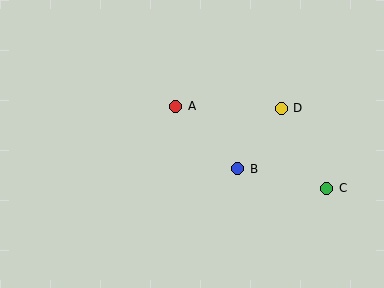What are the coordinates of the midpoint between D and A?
The midpoint between D and A is at (229, 107).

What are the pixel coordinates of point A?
Point A is at (176, 106).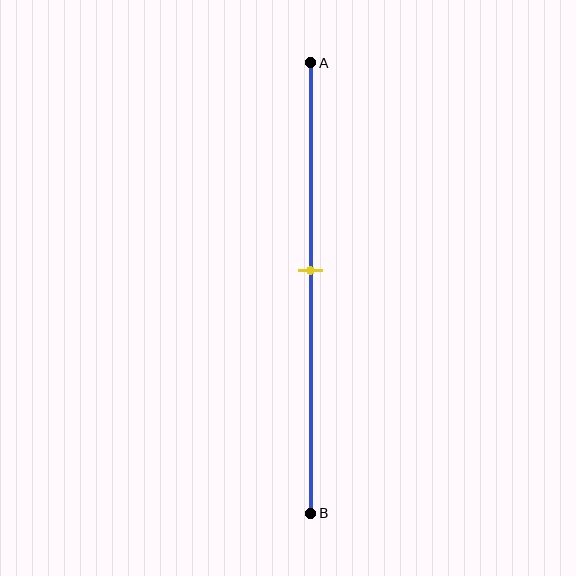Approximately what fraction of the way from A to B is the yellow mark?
The yellow mark is approximately 45% of the way from A to B.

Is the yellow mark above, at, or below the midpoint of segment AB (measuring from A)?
The yellow mark is above the midpoint of segment AB.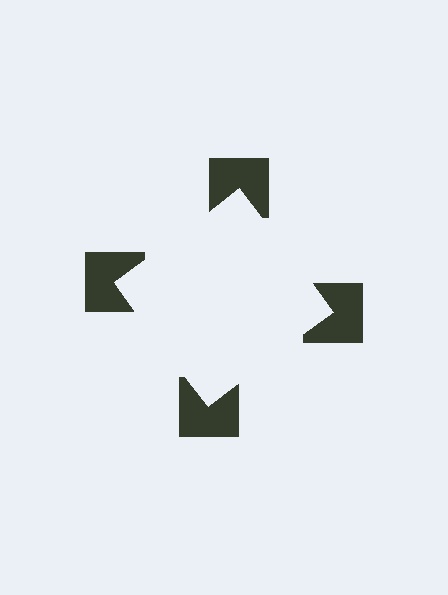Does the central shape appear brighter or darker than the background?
It typically appears slightly brighter than the background, even though no actual brightness change is drawn.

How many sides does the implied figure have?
4 sides.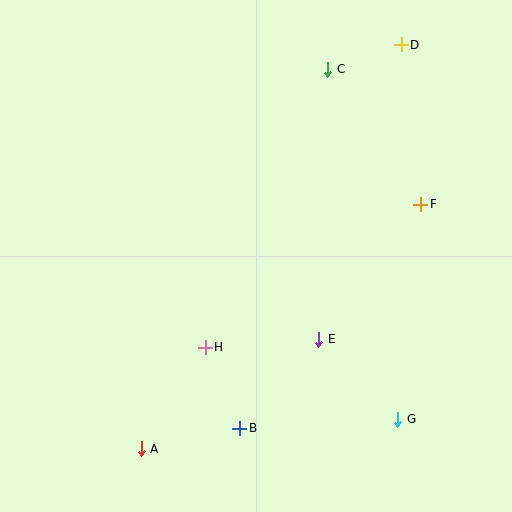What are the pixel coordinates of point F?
Point F is at (420, 204).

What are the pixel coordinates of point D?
Point D is at (401, 45).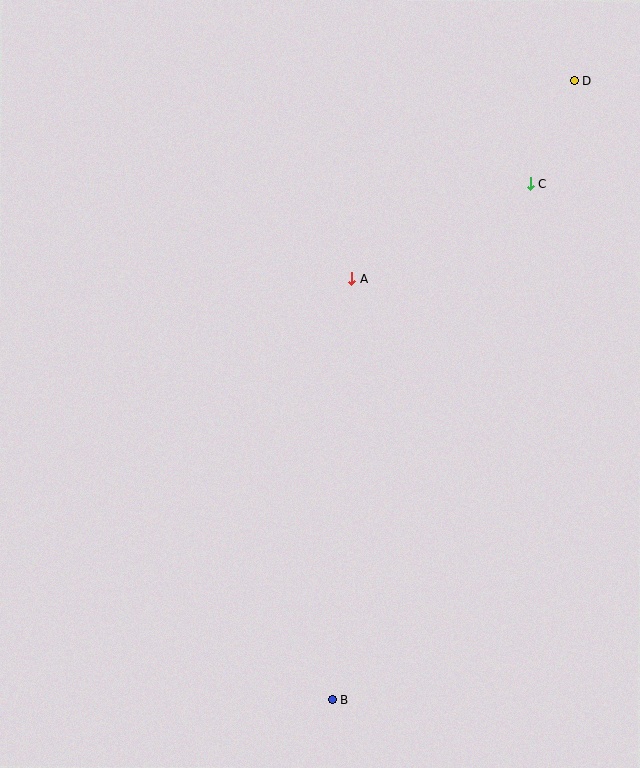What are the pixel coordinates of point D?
Point D is at (574, 81).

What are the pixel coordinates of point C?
Point C is at (530, 184).